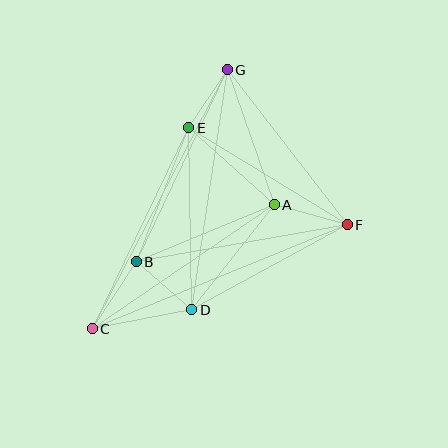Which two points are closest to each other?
Points E and G are closest to each other.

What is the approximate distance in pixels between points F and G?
The distance between F and G is approximately 196 pixels.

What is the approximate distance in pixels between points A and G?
The distance between A and G is approximately 143 pixels.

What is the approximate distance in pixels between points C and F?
The distance between C and F is approximately 275 pixels.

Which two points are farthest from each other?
Points C and G are farthest from each other.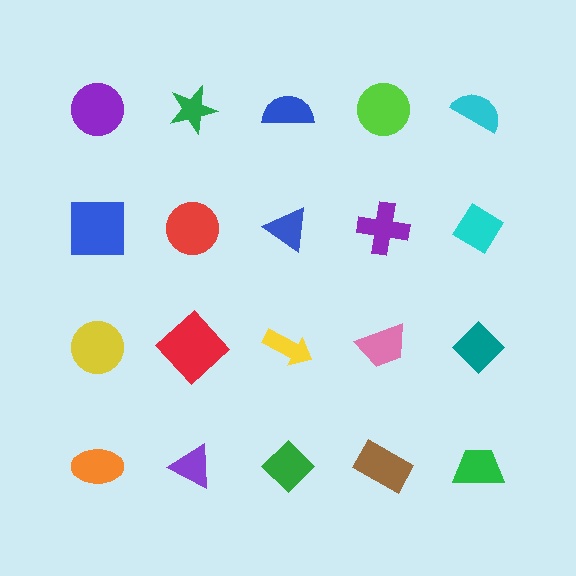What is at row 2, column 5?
A cyan diamond.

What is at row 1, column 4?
A lime circle.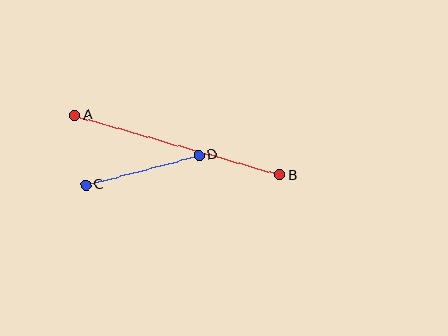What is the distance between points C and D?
The distance is approximately 117 pixels.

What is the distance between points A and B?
The distance is approximately 214 pixels.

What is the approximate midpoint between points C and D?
The midpoint is at approximately (142, 170) pixels.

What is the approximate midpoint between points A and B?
The midpoint is at approximately (178, 145) pixels.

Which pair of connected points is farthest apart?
Points A and B are farthest apart.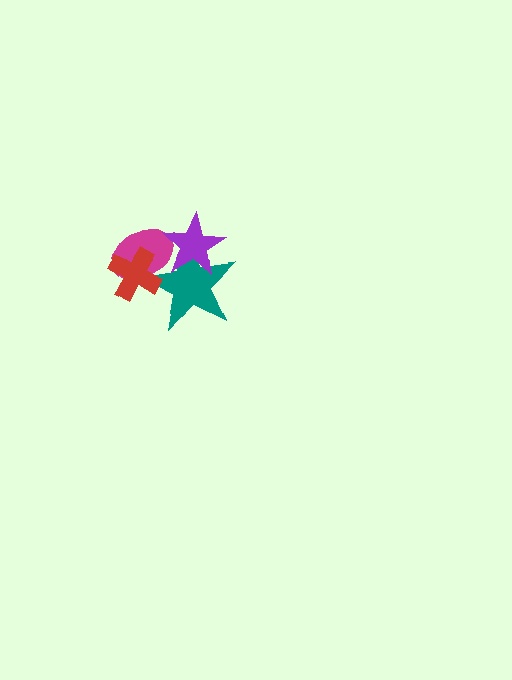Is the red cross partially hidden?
No, no other shape covers it.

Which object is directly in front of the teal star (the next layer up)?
The red cross is directly in front of the teal star.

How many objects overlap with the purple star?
2 objects overlap with the purple star.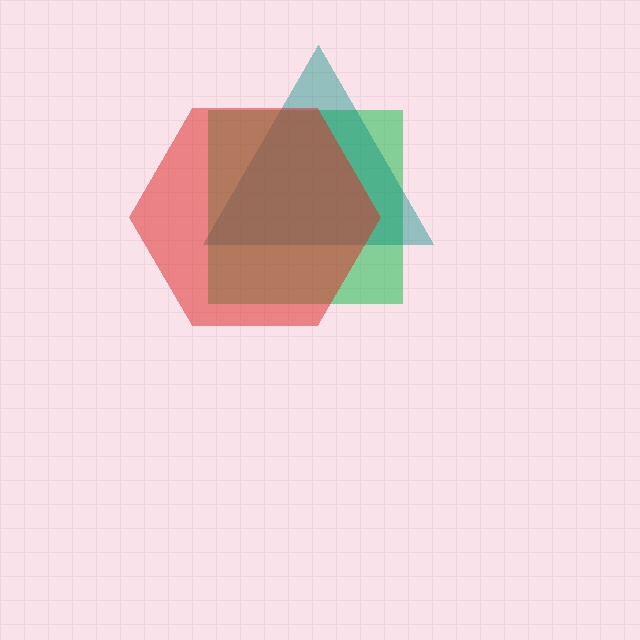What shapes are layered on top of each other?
The layered shapes are: a green square, a teal triangle, a red hexagon.